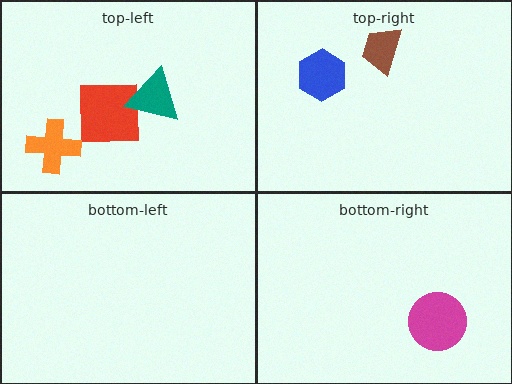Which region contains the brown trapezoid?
The top-right region.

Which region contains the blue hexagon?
The top-right region.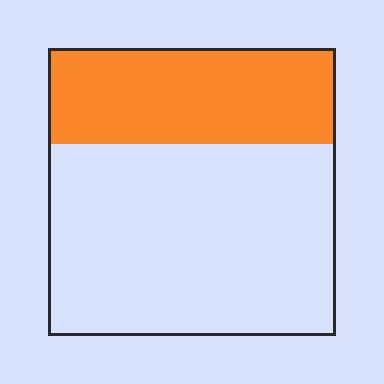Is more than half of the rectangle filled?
No.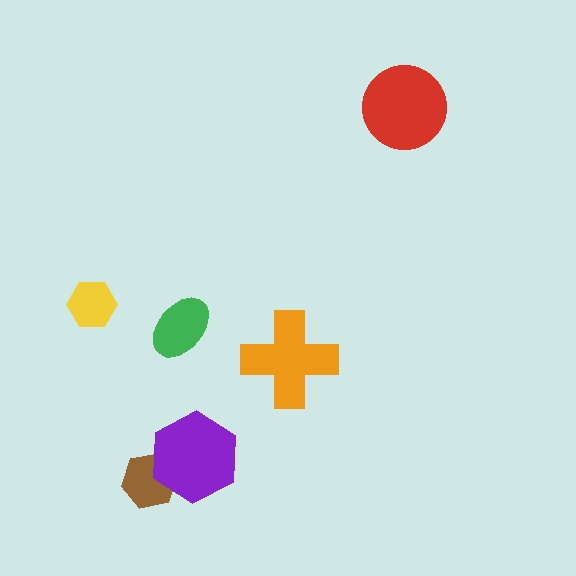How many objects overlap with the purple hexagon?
1 object overlaps with the purple hexagon.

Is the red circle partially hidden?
No, no other shape covers it.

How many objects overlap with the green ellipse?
0 objects overlap with the green ellipse.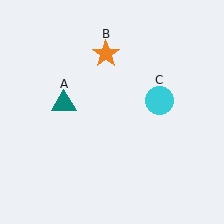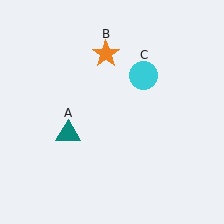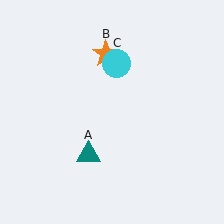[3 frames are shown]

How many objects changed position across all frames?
2 objects changed position: teal triangle (object A), cyan circle (object C).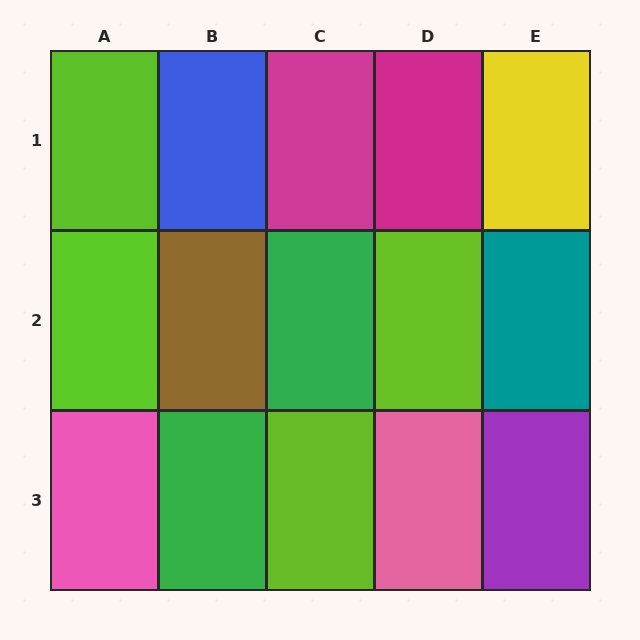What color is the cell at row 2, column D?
Lime.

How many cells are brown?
1 cell is brown.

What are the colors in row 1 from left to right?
Lime, blue, magenta, magenta, yellow.